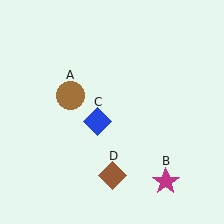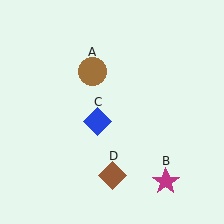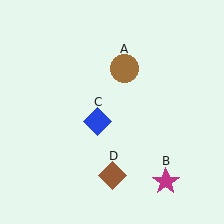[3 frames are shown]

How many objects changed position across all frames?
1 object changed position: brown circle (object A).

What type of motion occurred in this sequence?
The brown circle (object A) rotated clockwise around the center of the scene.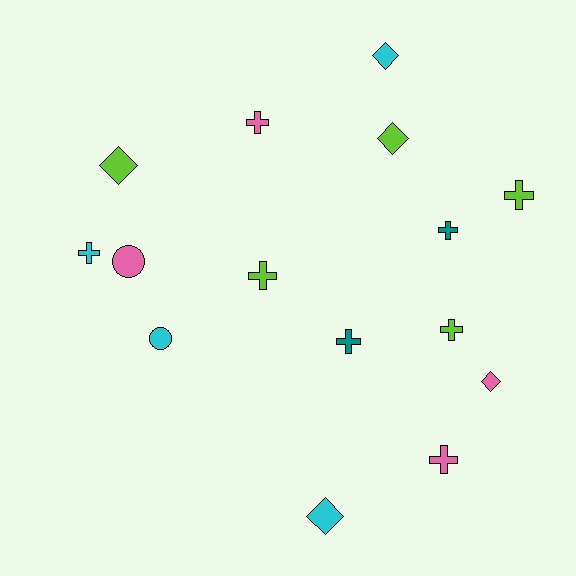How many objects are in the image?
There are 15 objects.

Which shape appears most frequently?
Cross, with 8 objects.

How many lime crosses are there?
There are 3 lime crosses.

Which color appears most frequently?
Lime, with 5 objects.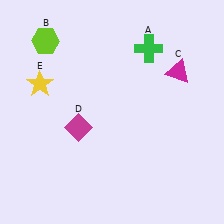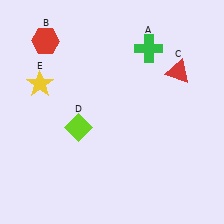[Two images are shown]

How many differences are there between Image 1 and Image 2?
There are 3 differences between the two images.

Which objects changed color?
B changed from lime to red. C changed from magenta to red. D changed from magenta to lime.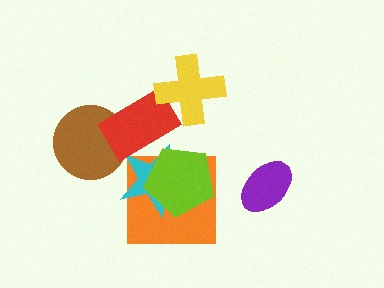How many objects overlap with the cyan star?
3 objects overlap with the cyan star.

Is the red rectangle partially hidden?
Yes, it is partially covered by another shape.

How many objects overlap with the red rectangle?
3 objects overlap with the red rectangle.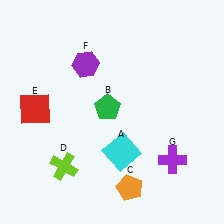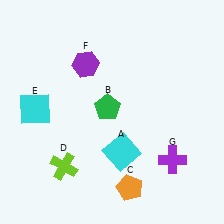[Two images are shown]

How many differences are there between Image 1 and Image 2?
There is 1 difference between the two images.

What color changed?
The square (E) changed from red in Image 1 to cyan in Image 2.